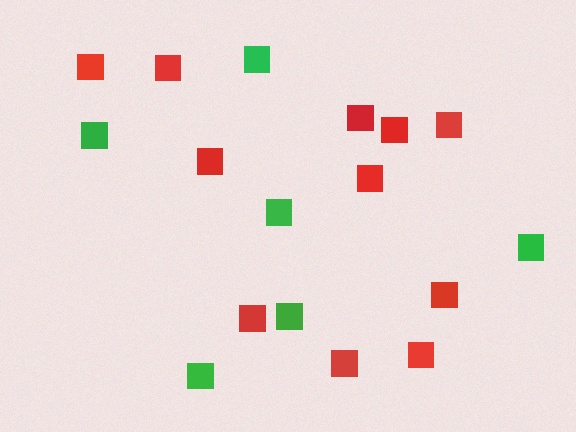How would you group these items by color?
There are 2 groups: one group of red squares (11) and one group of green squares (6).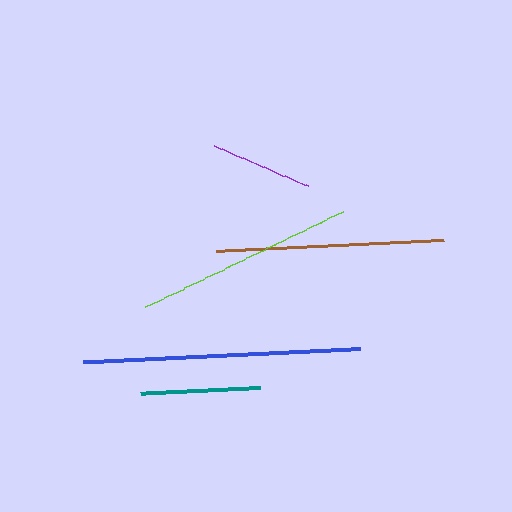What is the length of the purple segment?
The purple segment is approximately 102 pixels long.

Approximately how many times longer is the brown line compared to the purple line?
The brown line is approximately 2.2 times the length of the purple line.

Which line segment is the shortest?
The purple line is the shortest at approximately 102 pixels.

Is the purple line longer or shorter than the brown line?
The brown line is longer than the purple line.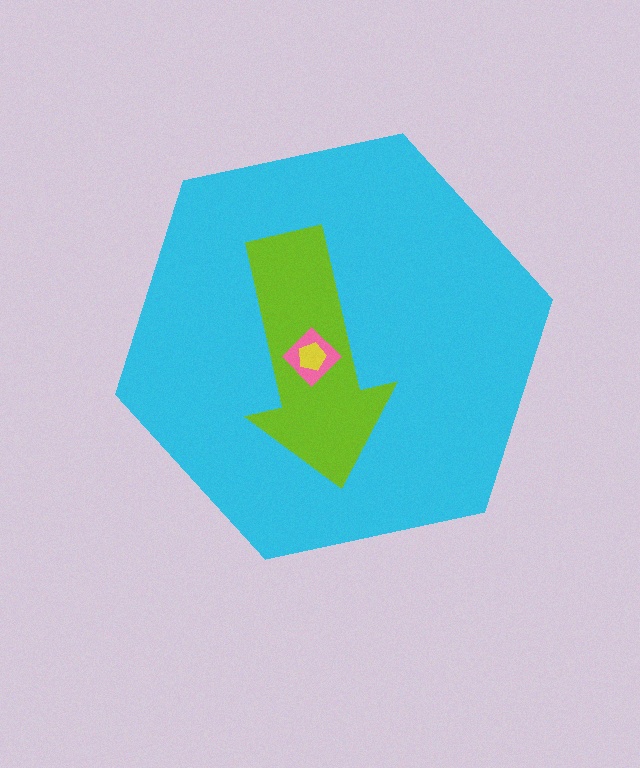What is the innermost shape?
The yellow pentagon.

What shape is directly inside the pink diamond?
The yellow pentagon.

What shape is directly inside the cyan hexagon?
The lime arrow.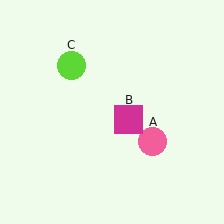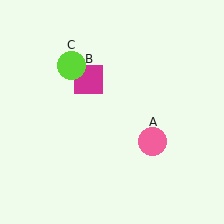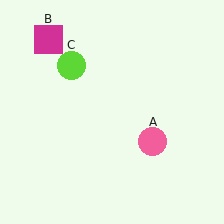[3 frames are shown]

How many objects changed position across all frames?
1 object changed position: magenta square (object B).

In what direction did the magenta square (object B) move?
The magenta square (object B) moved up and to the left.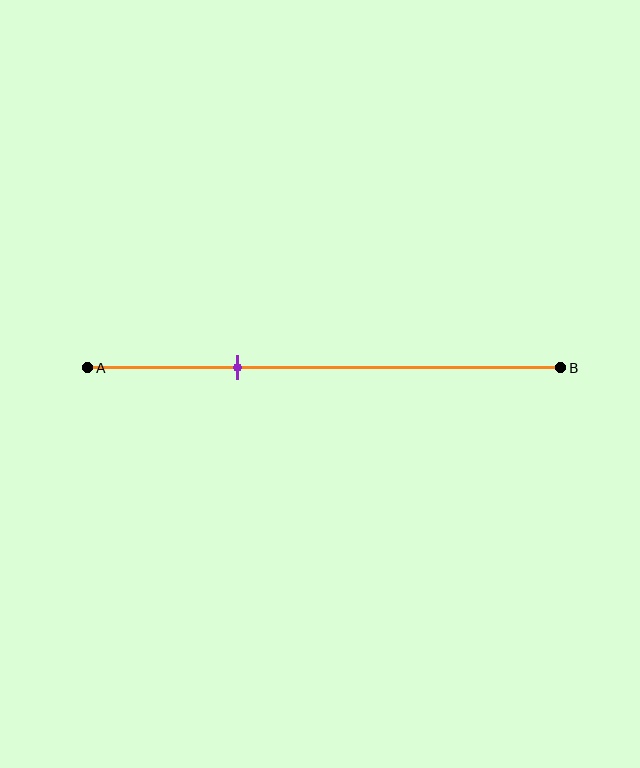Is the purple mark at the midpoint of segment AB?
No, the mark is at about 30% from A, not at the 50% midpoint.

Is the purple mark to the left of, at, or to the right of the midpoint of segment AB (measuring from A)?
The purple mark is to the left of the midpoint of segment AB.